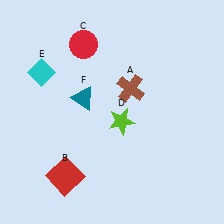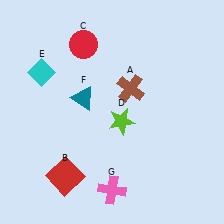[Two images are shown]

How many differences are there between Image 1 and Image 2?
There is 1 difference between the two images.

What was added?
A pink cross (G) was added in Image 2.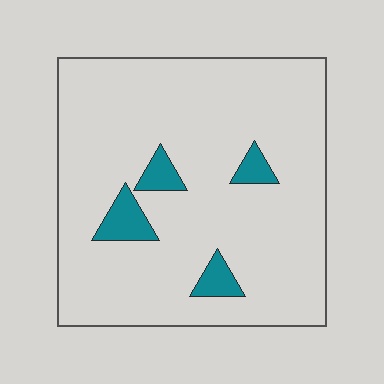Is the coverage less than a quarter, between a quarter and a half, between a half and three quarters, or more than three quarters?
Less than a quarter.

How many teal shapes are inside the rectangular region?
4.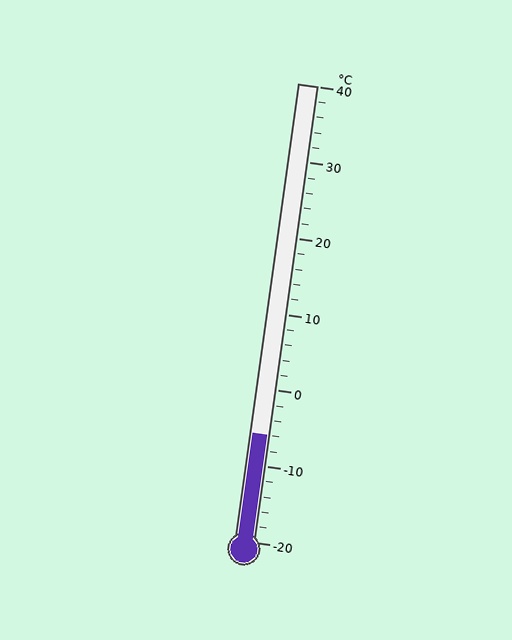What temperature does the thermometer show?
The thermometer shows approximately -6°C.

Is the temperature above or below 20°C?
The temperature is below 20°C.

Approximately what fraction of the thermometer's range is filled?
The thermometer is filled to approximately 25% of its range.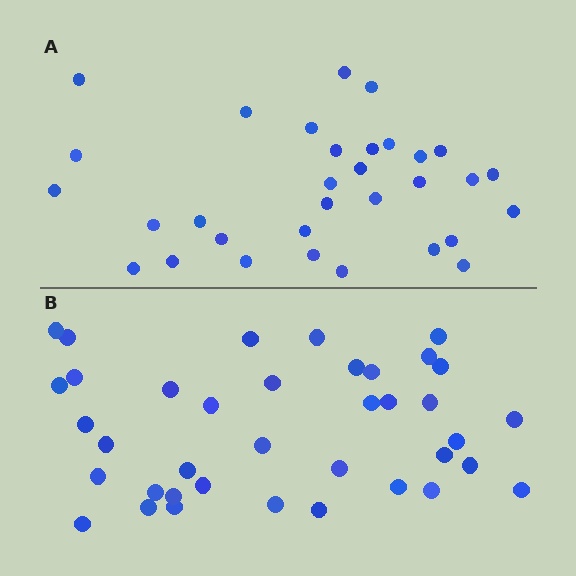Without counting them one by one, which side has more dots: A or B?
Region B (the bottom region) has more dots.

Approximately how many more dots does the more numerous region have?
Region B has about 6 more dots than region A.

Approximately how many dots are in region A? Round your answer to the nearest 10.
About 30 dots. (The exact count is 32, which rounds to 30.)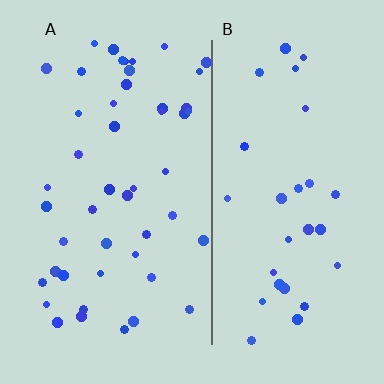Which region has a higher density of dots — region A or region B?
A (the left).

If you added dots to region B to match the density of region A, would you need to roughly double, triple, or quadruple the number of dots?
Approximately double.